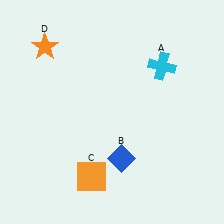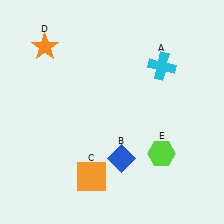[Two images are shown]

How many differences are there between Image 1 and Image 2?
There is 1 difference between the two images.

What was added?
A lime hexagon (E) was added in Image 2.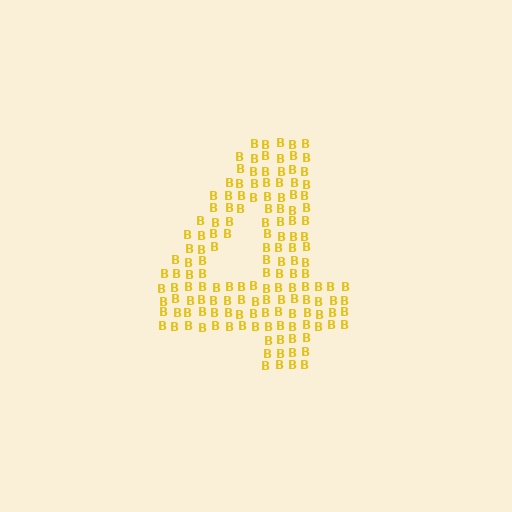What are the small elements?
The small elements are letter B's.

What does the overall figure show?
The overall figure shows the digit 4.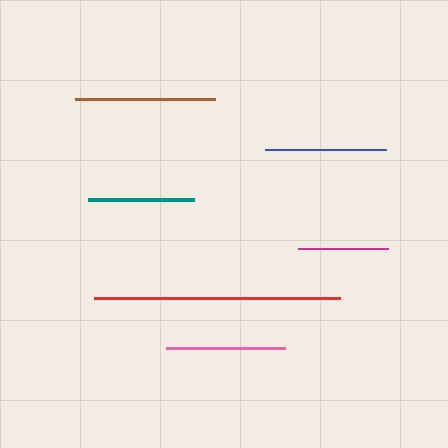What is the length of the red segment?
The red segment is approximately 246 pixels long.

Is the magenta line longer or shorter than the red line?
The red line is longer than the magenta line.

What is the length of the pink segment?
The pink segment is approximately 119 pixels long.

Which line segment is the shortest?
The magenta line is the shortest at approximately 90 pixels.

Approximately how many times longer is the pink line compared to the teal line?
The pink line is approximately 1.1 times the length of the teal line.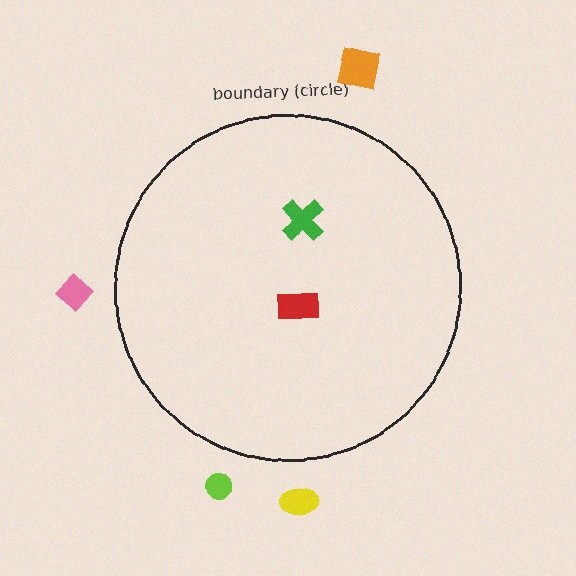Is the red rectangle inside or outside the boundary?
Inside.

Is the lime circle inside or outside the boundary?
Outside.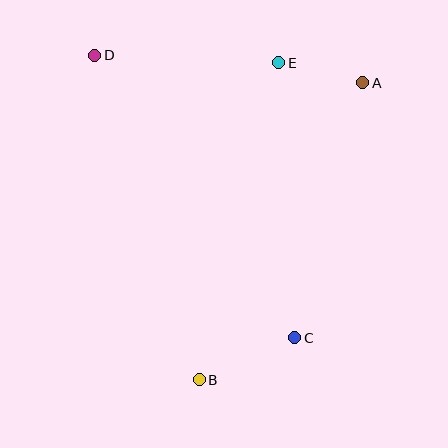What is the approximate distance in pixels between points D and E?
The distance between D and E is approximately 184 pixels.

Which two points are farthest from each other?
Points C and D are farthest from each other.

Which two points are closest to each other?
Points A and E are closest to each other.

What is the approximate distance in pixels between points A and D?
The distance between A and D is approximately 270 pixels.